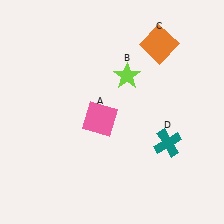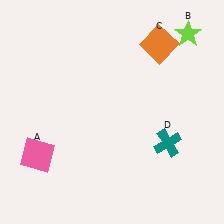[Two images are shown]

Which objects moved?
The objects that moved are: the pink square (A), the lime star (B).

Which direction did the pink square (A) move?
The pink square (A) moved left.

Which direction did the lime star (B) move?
The lime star (B) moved right.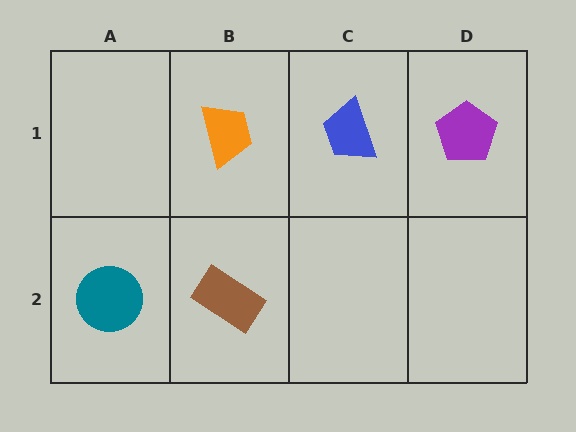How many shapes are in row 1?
3 shapes.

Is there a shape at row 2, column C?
No, that cell is empty.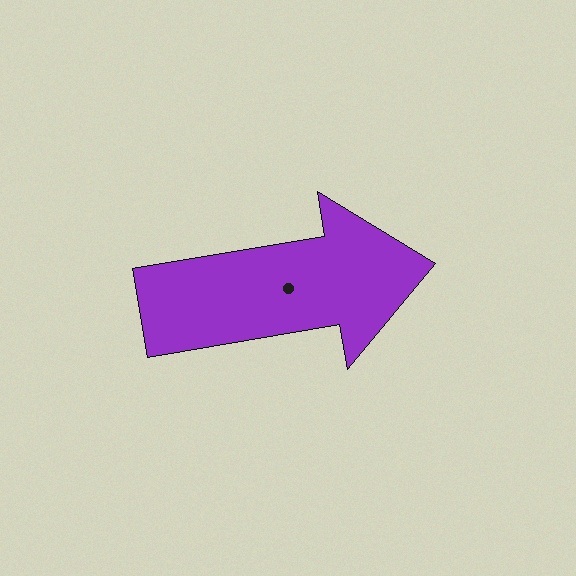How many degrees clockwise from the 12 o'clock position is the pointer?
Approximately 80 degrees.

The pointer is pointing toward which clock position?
Roughly 3 o'clock.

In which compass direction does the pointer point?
East.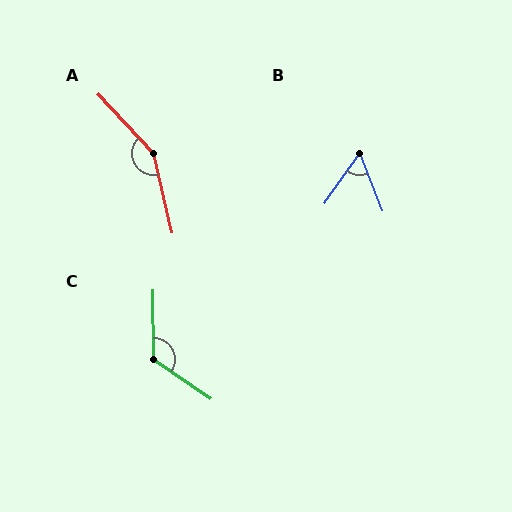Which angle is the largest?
A, at approximately 150 degrees.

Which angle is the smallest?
B, at approximately 57 degrees.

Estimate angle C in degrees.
Approximately 125 degrees.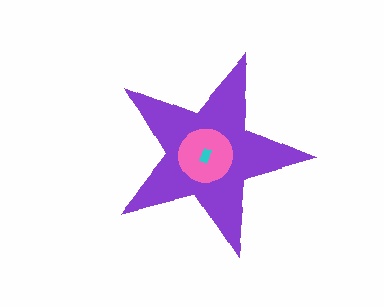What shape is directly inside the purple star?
The pink circle.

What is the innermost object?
The cyan rectangle.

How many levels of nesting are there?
3.